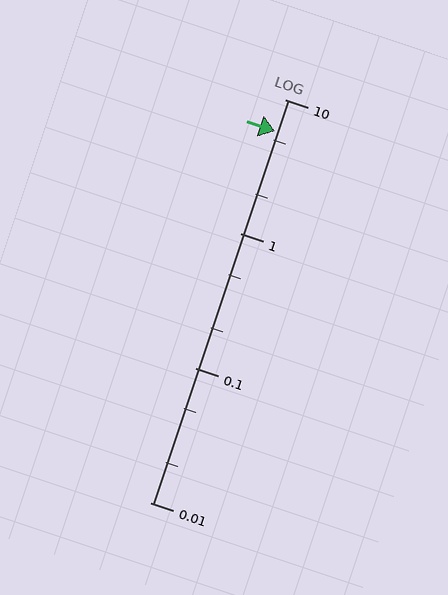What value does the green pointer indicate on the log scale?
The pointer indicates approximately 5.8.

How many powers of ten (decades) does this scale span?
The scale spans 3 decades, from 0.01 to 10.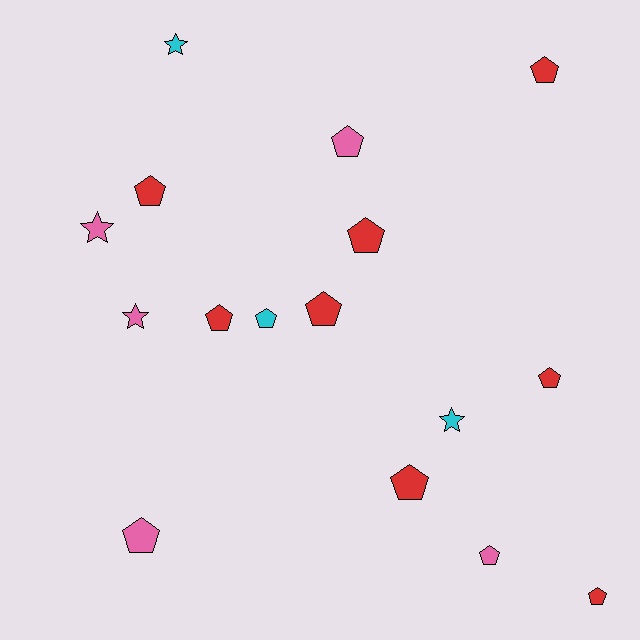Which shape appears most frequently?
Pentagon, with 12 objects.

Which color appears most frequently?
Red, with 8 objects.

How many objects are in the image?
There are 16 objects.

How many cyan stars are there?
There are 2 cyan stars.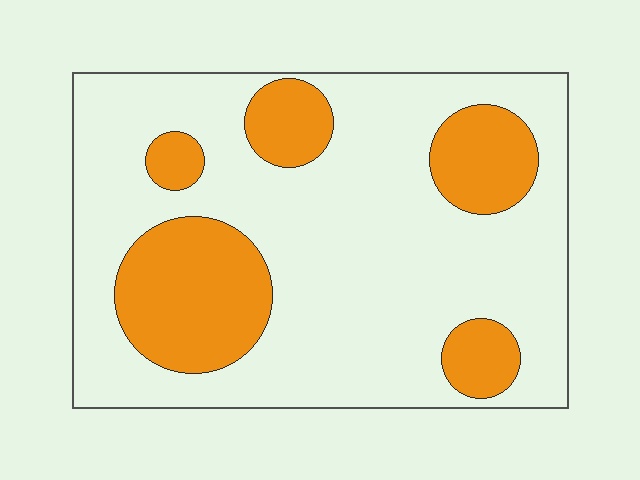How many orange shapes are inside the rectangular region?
5.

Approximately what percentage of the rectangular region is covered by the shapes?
Approximately 25%.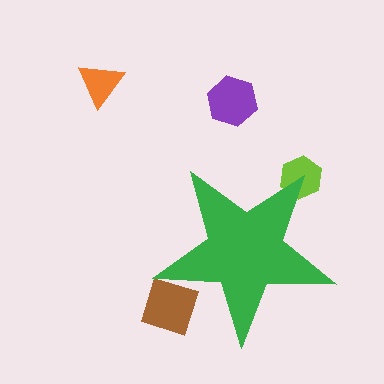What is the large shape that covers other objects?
A green star.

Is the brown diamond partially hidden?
Yes, the brown diamond is partially hidden behind the green star.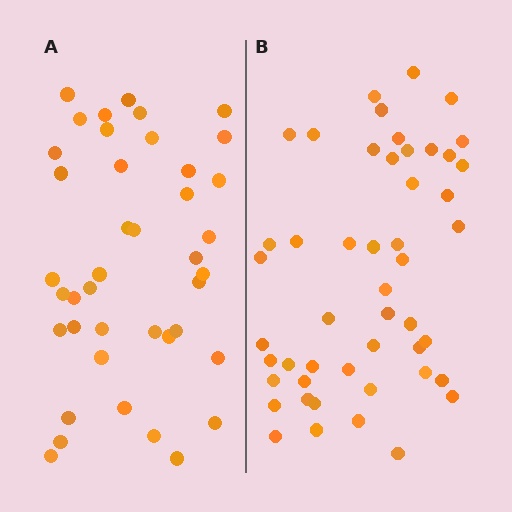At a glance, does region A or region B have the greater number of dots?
Region B (the right region) has more dots.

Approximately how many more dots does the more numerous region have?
Region B has roughly 8 or so more dots than region A.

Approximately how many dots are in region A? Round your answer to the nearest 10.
About 40 dots. (The exact count is 41, which rounds to 40.)